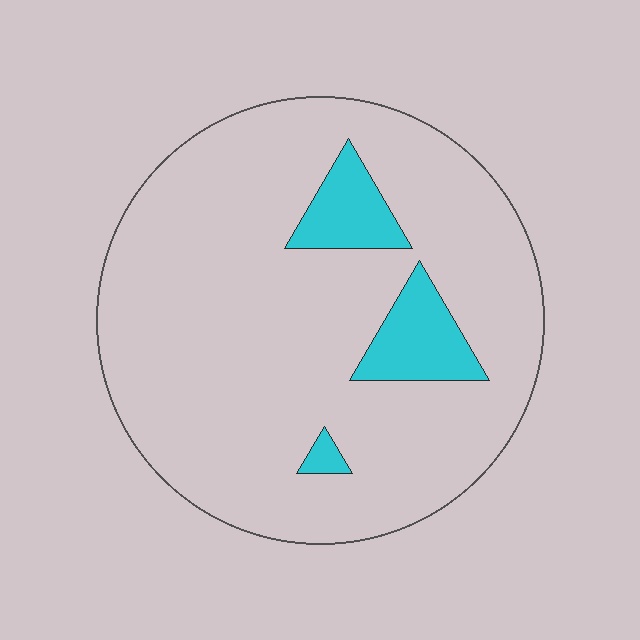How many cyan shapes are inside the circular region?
3.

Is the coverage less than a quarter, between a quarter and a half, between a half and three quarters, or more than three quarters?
Less than a quarter.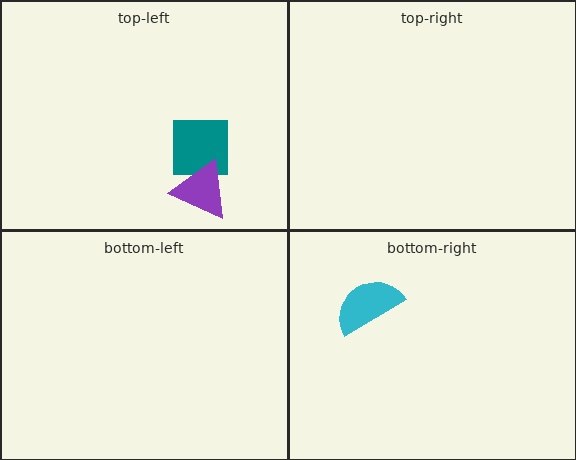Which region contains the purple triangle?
The top-left region.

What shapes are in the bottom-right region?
The cyan semicircle.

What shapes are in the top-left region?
The teal square, the purple triangle.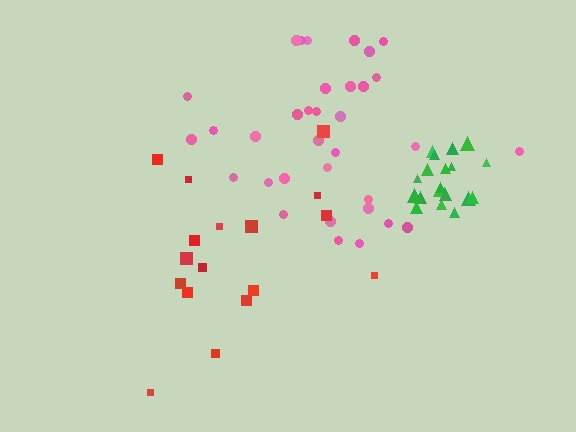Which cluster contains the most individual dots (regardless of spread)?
Pink (34).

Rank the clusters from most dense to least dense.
green, pink, red.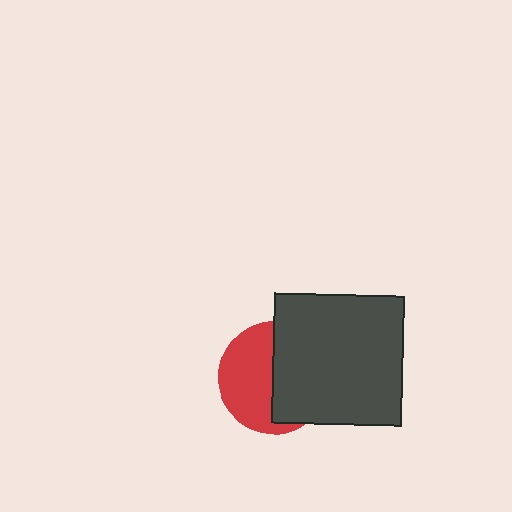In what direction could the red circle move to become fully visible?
The red circle could move left. That would shift it out from behind the dark gray rectangle entirely.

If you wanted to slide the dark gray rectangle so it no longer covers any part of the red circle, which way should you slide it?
Slide it right — that is the most direct way to separate the two shapes.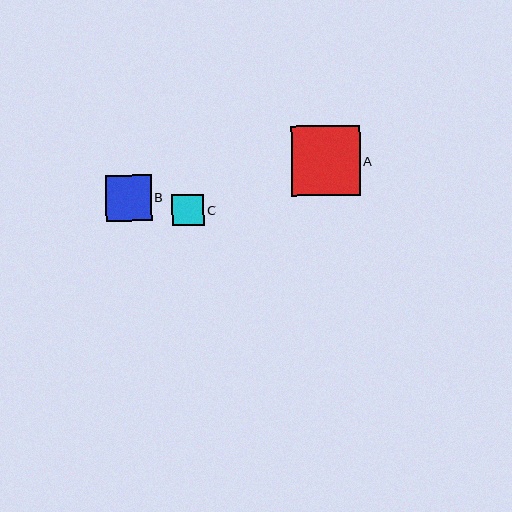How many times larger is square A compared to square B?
Square A is approximately 1.5 times the size of square B.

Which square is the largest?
Square A is the largest with a size of approximately 69 pixels.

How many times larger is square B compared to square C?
Square B is approximately 1.4 times the size of square C.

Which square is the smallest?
Square C is the smallest with a size of approximately 32 pixels.